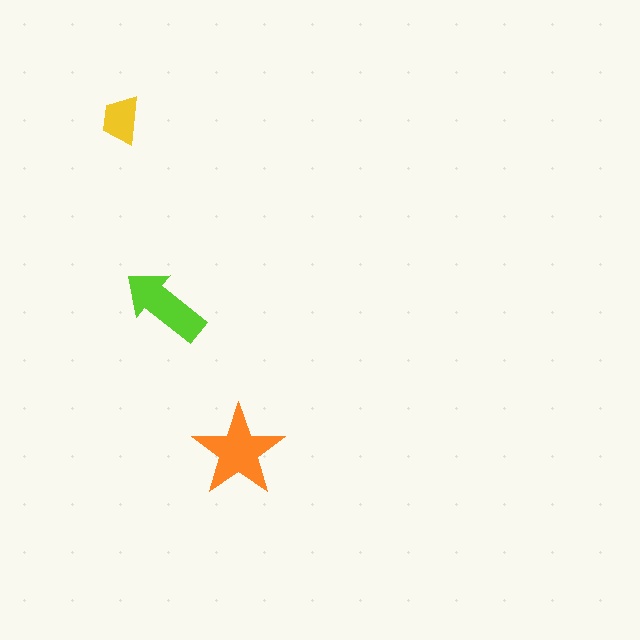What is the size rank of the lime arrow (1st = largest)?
2nd.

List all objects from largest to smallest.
The orange star, the lime arrow, the yellow trapezoid.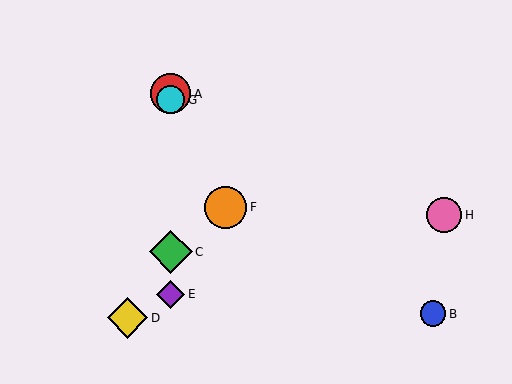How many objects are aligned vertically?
4 objects (A, C, E, G) are aligned vertically.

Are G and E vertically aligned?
Yes, both are at x≈171.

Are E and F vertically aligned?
No, E is at x≈171 and F is at x≈226.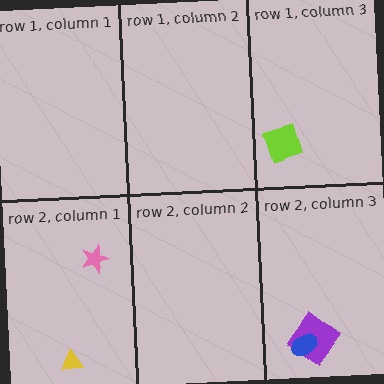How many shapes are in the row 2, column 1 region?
2.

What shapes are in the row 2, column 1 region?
The pink star, the yellow triangle.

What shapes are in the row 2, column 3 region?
The purple diamond, the blue ellipse.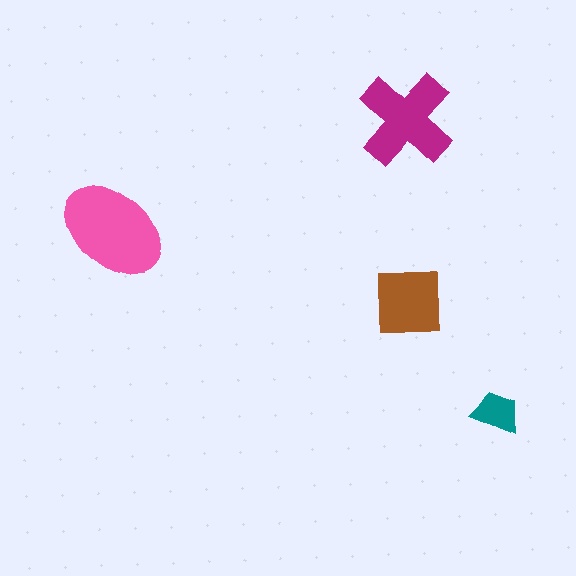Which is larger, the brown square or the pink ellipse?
The pink ellipse.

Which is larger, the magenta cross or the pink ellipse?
The pink ellipse.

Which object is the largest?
The pink ellipse.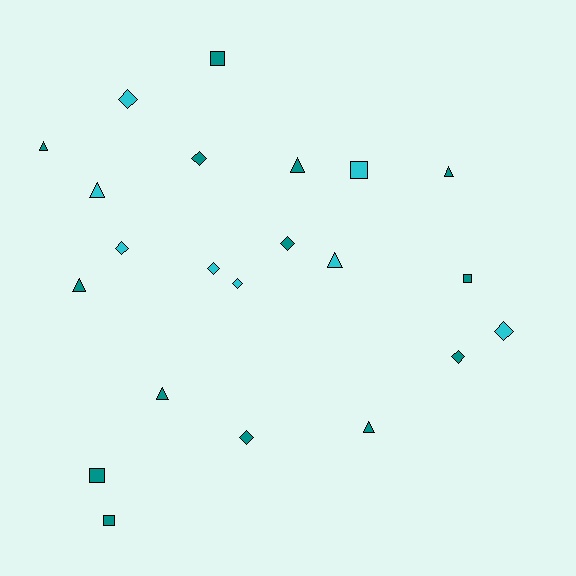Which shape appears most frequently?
Diamond, with 9 objects.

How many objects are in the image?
There are 22 objects.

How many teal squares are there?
There are 4 teal squares.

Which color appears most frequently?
Teal, with 14 objects.